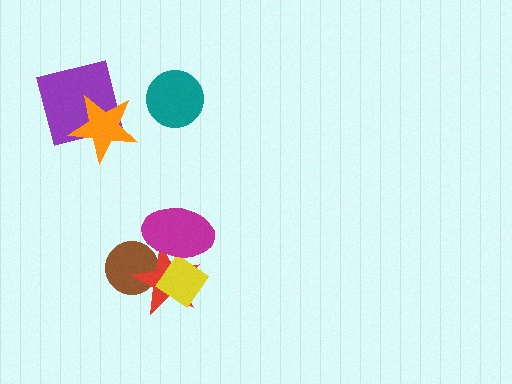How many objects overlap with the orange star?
1 object overlaps with the orange star.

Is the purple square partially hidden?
Yes, it is partially covered by another shape.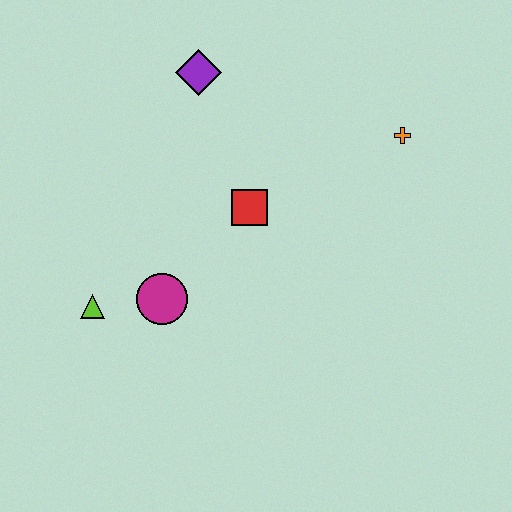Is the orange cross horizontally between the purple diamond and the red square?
No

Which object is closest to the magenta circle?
The lime triangle is closest to the magenta circle.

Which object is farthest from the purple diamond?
The lime triangle is farthest from the purple diamond.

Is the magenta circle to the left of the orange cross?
Yes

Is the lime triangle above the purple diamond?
No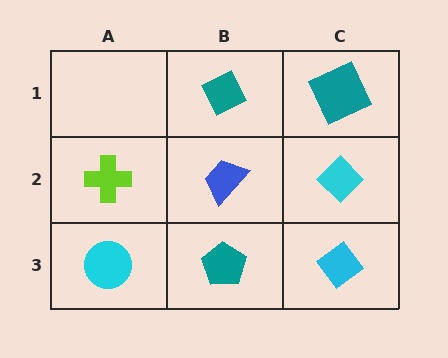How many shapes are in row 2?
3 shapes.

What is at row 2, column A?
A lime cross.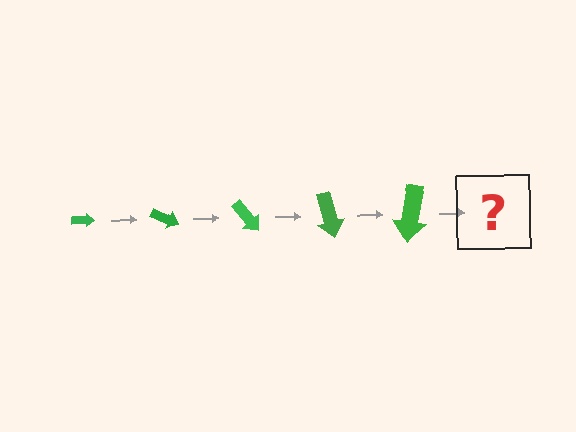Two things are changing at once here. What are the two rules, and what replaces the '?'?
The two rules are that the arrow grows larger each step and it rotates 25 degrees each step. The '?' should be an arrow, larger than the previous one and rotated 125 degrees from the start.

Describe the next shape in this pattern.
It should be an arrow, larger than the previous one and rotated 125 degrees from the start.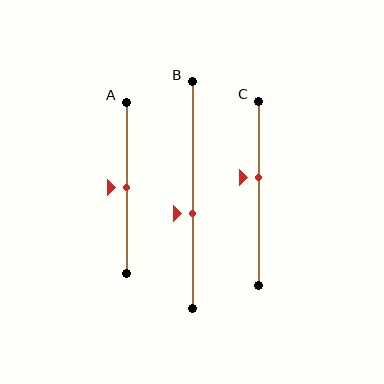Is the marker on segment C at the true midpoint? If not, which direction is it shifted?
No, the marker on segment C is shifted upward by about 9% of the segment length.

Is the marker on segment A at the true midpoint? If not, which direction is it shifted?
Yes, the marker on segment A is at the true midpoint.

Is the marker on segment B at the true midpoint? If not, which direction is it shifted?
No, the marker on segment B is shifted downward by about 8% of the segment length.